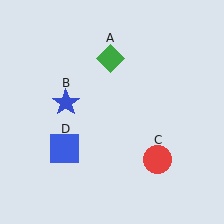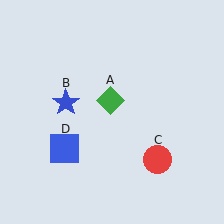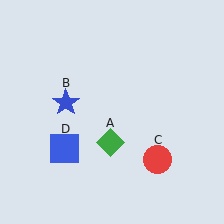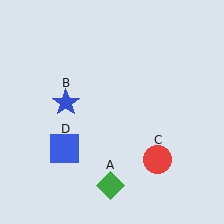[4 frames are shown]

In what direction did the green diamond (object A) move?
The green diamond (object A) moved down.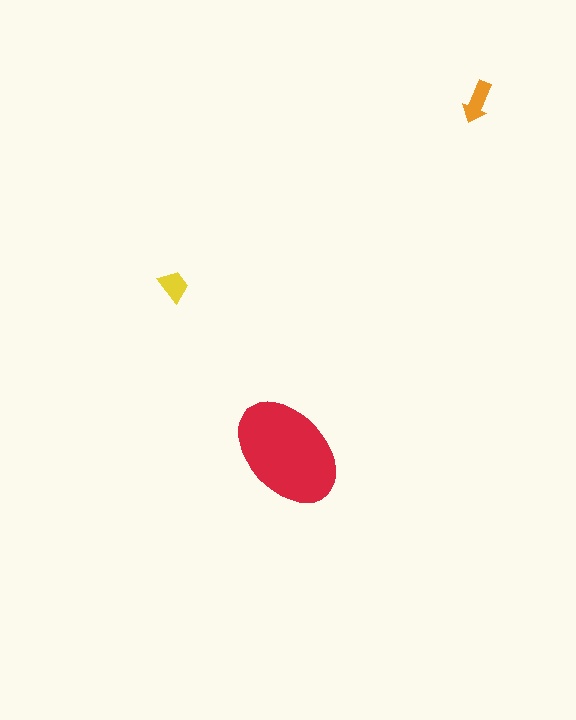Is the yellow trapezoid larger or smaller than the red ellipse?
Smaller.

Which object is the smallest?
The yellow trapezoid.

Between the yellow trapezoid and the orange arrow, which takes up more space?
The orange arrow.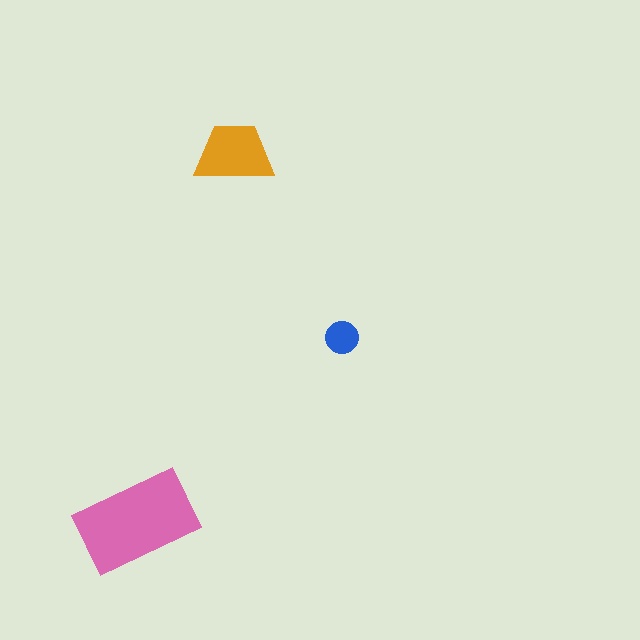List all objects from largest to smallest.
The pink rectangle, the orange trapezoid, the blue circle.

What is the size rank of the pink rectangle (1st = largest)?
1st.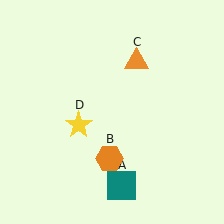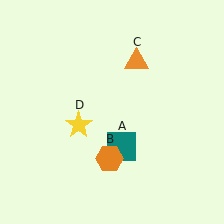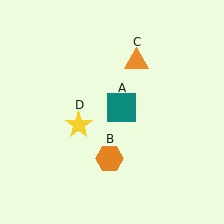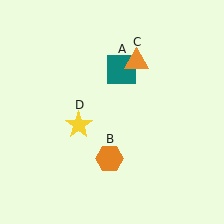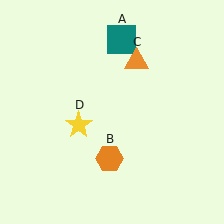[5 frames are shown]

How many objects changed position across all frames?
1 object changed position: teal square (object A).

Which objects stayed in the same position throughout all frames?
Orange hexagon (object B) and orange triangle (object C) and yellow star (object D) remained stationary.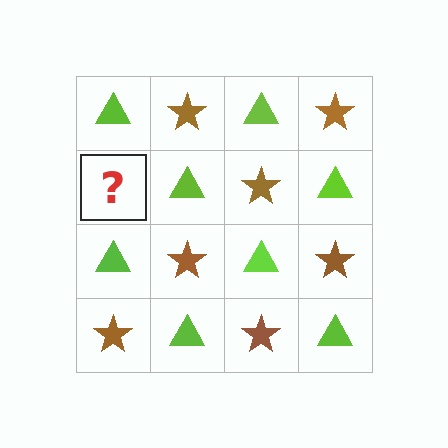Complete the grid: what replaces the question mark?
The question mark should be replaced with a brown star.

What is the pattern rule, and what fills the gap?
The rule is that it alternates lime triangle and brown star in a checkerboard pattern. The gap should be filled with a brown star.